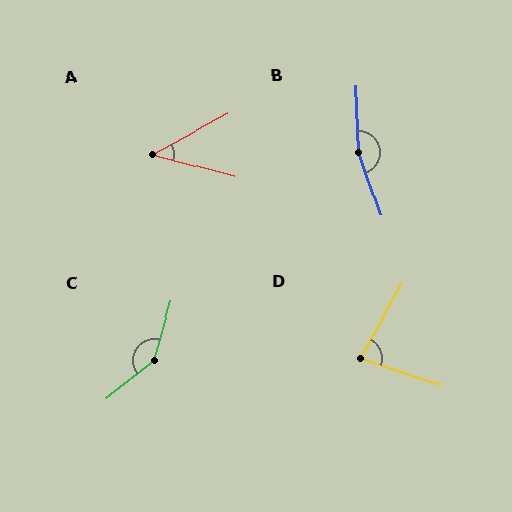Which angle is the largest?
B, at approximately 163 degrees.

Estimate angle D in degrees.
Approximately 79 degrees.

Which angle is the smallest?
A, at approximately 44 degrees.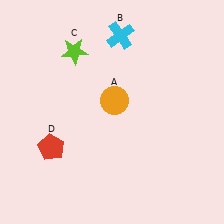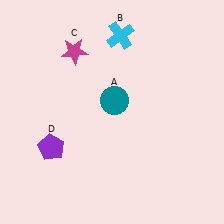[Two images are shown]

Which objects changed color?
A changed from orange to teal. C changed from lime to magenta. D changed from red to purple.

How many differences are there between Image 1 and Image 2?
There are 3 differences between the two images.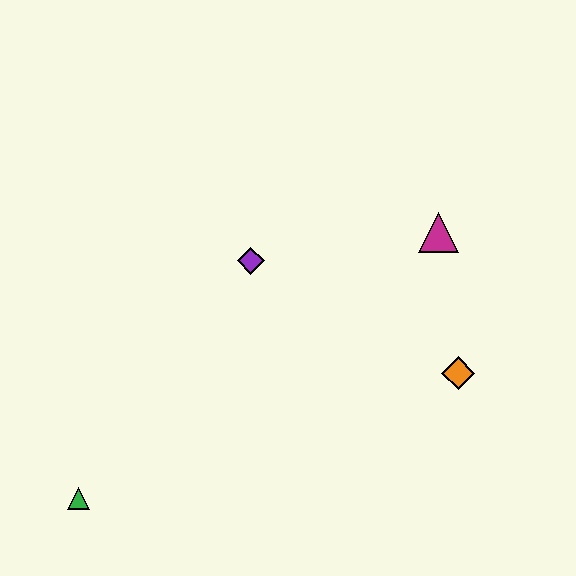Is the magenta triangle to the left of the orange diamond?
Yes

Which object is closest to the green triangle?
The purple diamond is closest to the green triangle.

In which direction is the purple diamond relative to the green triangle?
The purple diamond is above the green triangle.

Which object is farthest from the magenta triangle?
The green triangle is farthest from the magenta triangle.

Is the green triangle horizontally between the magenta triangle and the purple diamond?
No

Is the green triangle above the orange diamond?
No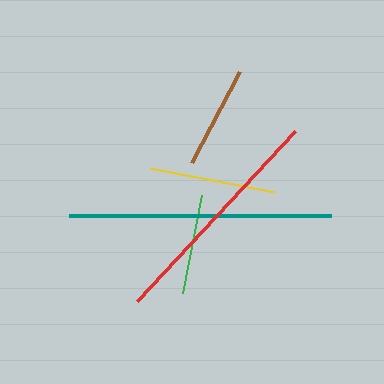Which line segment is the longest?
The teal line is the longest at approximately 262 pixels.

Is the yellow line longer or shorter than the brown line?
The yellow line is longer than the brown line.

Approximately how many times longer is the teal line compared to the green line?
The teal line is approximately 2.6 times the length of the green line.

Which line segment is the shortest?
The green line is the shortest at approximately 100 pixels.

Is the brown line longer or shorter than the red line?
The red line is longer than the brown line.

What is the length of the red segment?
The red segment is approximately 233 pixels long.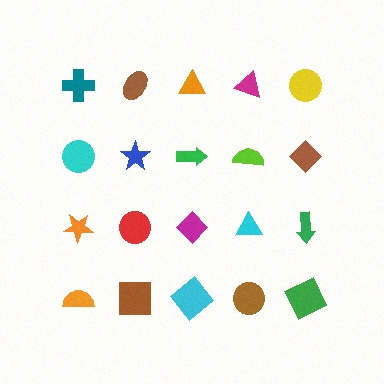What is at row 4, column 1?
An orange semicircle.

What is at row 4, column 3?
A cyan diamond.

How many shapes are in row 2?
5 shapes.